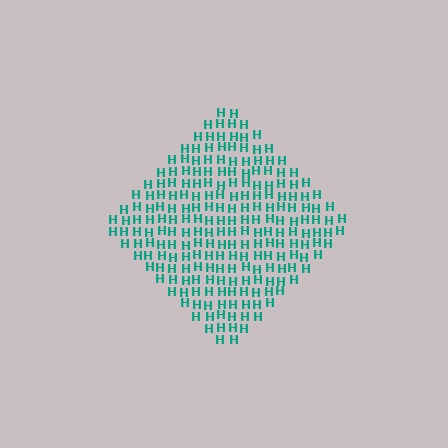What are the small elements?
The small elements are letter H's.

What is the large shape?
The large shape is a diamond.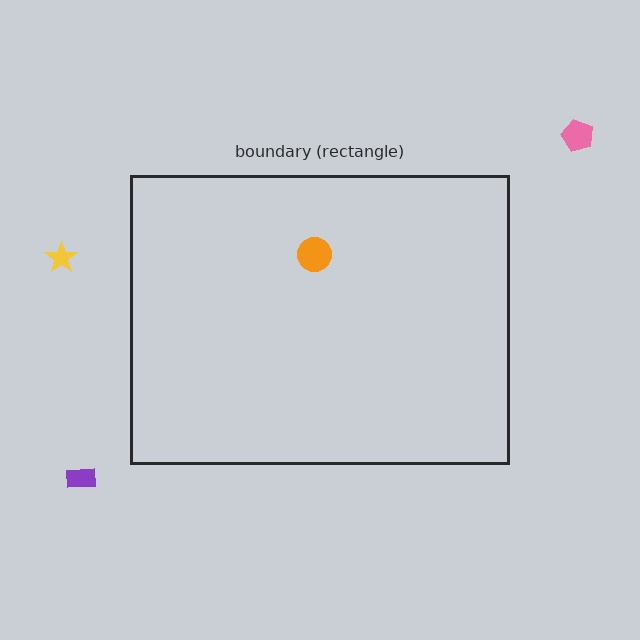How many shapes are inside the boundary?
1 inside, 3 outside.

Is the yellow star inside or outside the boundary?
Outside.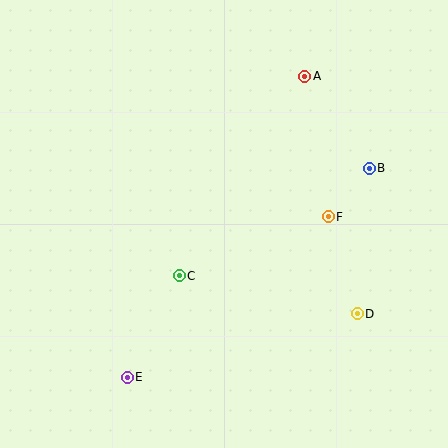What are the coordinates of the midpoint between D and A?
The midpoint between D and A is at (331, 195).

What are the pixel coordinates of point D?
Point D is at (357, 314).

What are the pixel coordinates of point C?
Point C is at (179, 276).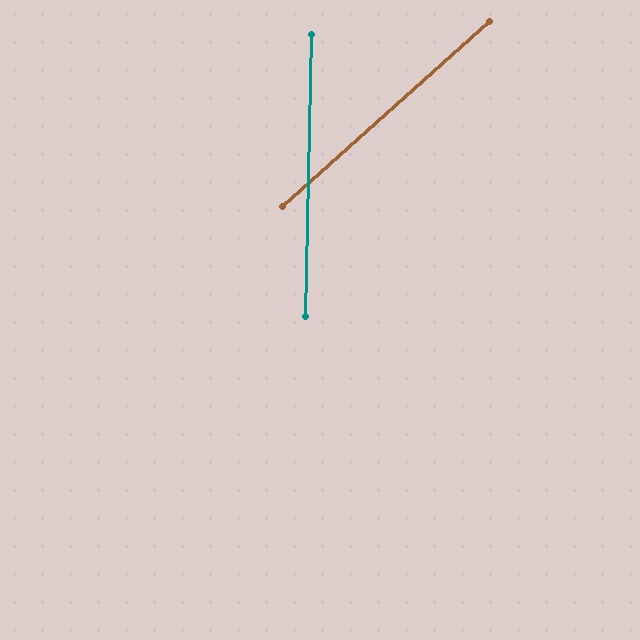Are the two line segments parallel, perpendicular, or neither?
Neither parallel nor perpendicular — they differ by about 47°.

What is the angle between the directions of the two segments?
Approximately 47 degrees.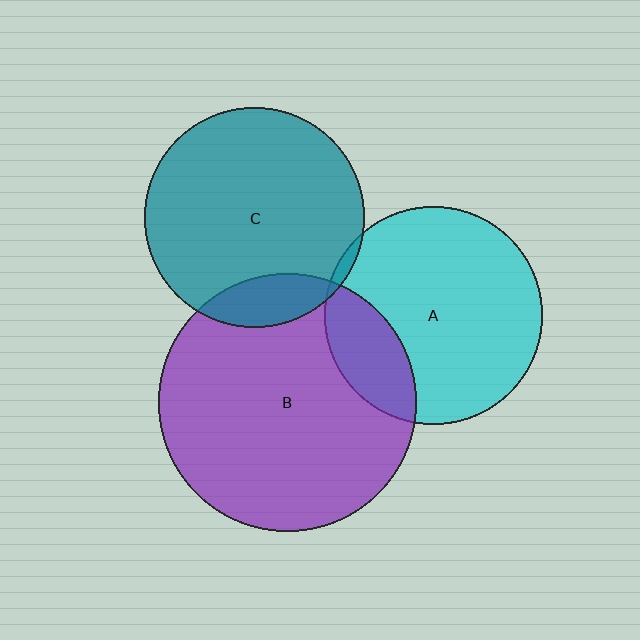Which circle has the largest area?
Circle B (purple).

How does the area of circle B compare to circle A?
Approximately 1.4 times.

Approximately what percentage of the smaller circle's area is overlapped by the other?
Approximately 20%.